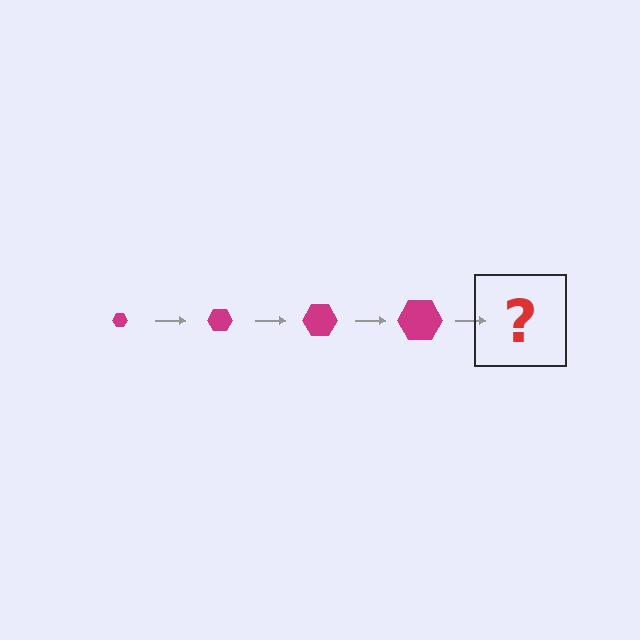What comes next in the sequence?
The next element should be a magenta hexagon, larger than the previous one.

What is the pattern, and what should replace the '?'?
The pattern is that the hexagon gets progressively larger each step. The '?' should be a magenta hexagon, larger than the previous one.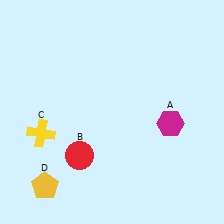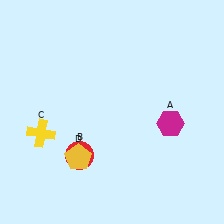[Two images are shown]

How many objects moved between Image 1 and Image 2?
1 object moved between the two images.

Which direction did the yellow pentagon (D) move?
The yellow pentagon (D) moved right.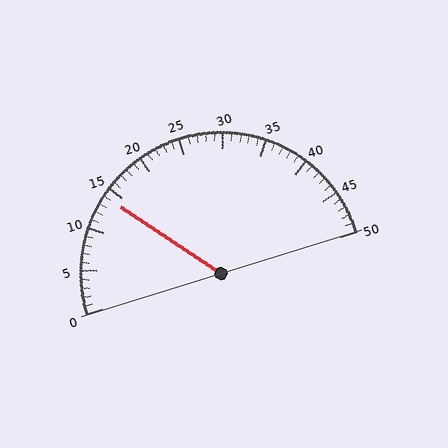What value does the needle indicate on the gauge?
The needle indicates approximately 14.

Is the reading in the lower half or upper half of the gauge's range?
The reading is in the lower half of the range (0 to 50).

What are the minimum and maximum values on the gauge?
The gauge ranges from 0 to 50.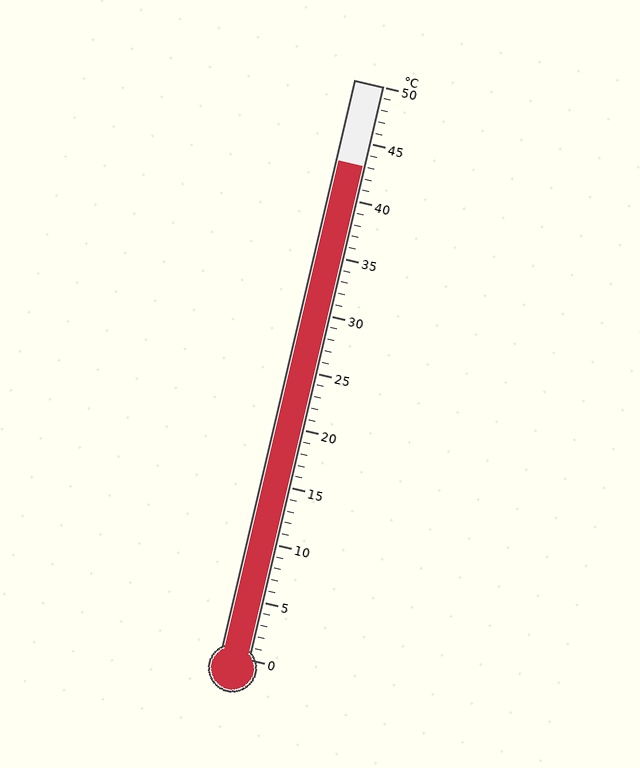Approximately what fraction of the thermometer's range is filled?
The thermometer is filled to approximately 85% of its range.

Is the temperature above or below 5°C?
The temperature is above 5°C.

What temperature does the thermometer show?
The thermometer shows approximately 43°C.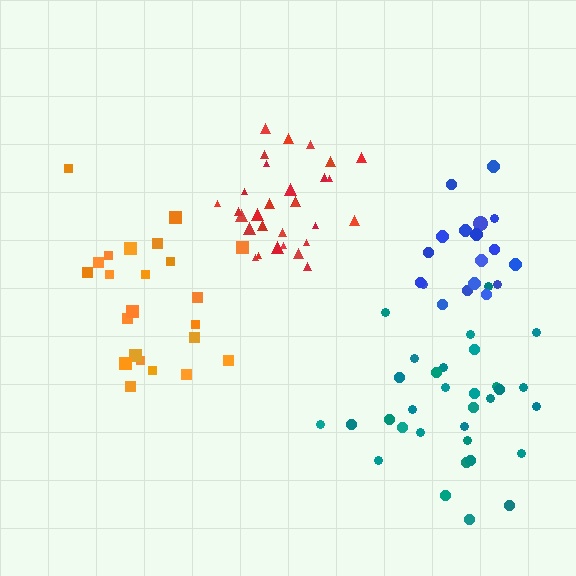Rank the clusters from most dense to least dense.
blue, red, teal, orange.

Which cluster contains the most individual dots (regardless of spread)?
Teal (32).